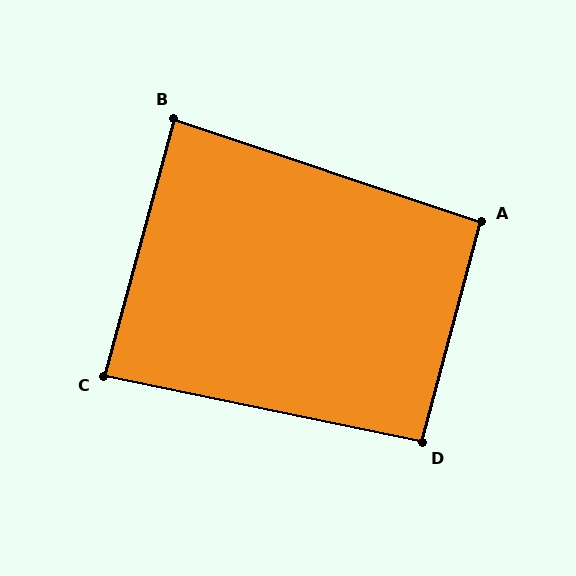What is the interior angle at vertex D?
Approximately 93 degrees (approximately right).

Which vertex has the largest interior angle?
A, at approximately 94 degrees.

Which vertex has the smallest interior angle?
C, at approximately 86 degrees.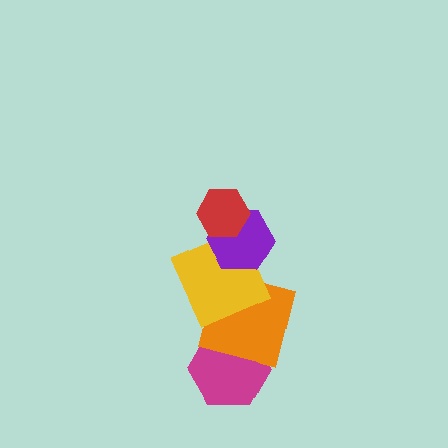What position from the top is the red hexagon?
The red hexagon is 1st from the top.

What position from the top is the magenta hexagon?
The magenta hexagon is 5th from the top.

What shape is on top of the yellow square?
The purple hexagon is on top of the yellow square.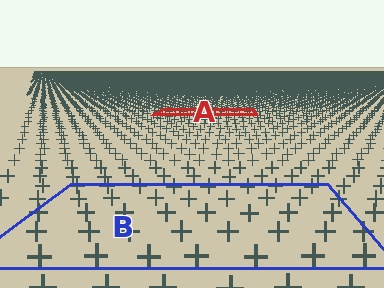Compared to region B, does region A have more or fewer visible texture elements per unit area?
Region A has more texture elements per unit area — they are packed more densely because it is farther away.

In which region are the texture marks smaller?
The texture marks are smaller in region A, because it is farther away.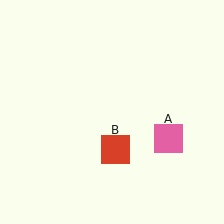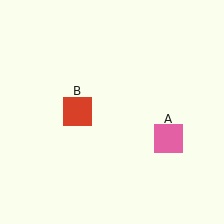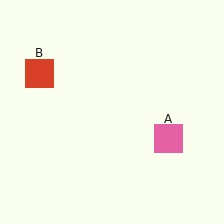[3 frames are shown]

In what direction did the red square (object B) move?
The red square (object B) moved up and to the left.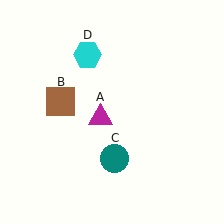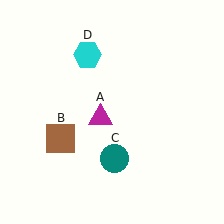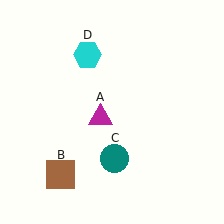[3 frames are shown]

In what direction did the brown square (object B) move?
The brown square (object B) moved down.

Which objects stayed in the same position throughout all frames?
Magenta triangle (object A) and teal circle (object C) and cyan hexagon (object D) remained stationary.